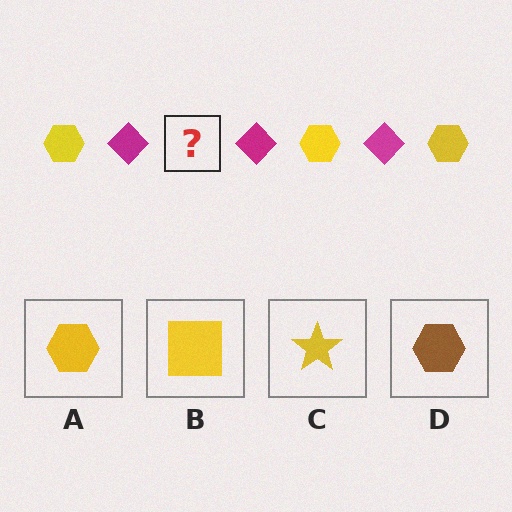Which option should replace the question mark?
Option A.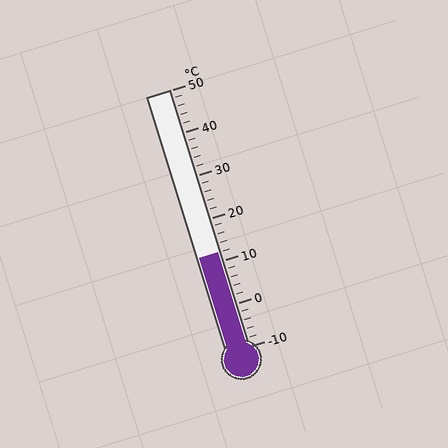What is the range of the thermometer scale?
The thermometer scale ranges from -10°C to 50°C.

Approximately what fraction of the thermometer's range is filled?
The thermometer is filled to approximately 35% of its range.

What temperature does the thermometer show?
The thermometer shows approximately 12°C.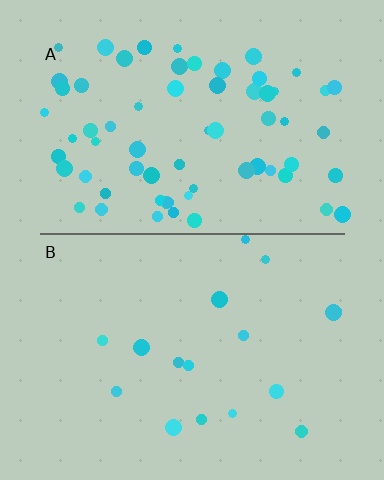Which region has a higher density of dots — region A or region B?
A (the top).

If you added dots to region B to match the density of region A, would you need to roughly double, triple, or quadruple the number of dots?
Approximately quadruple.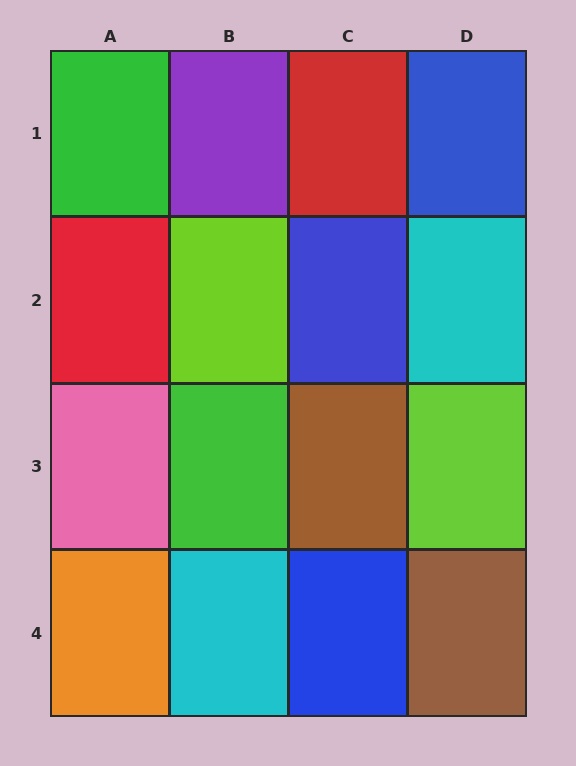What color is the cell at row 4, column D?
Brown.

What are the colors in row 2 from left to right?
Red, lime, blue, cyan.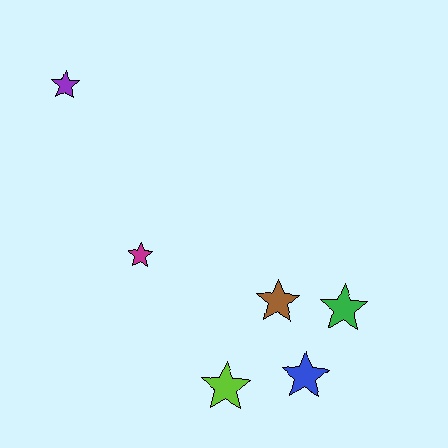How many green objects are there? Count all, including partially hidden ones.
There is 1 green object.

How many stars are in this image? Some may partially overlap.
There are 6 stars.